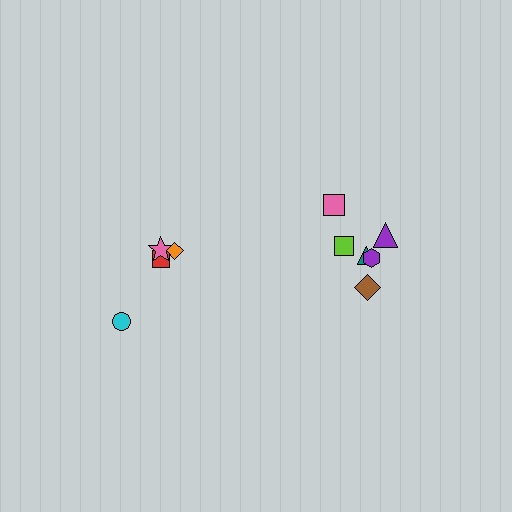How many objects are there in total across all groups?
There are 10 objects.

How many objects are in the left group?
There are 4 objects.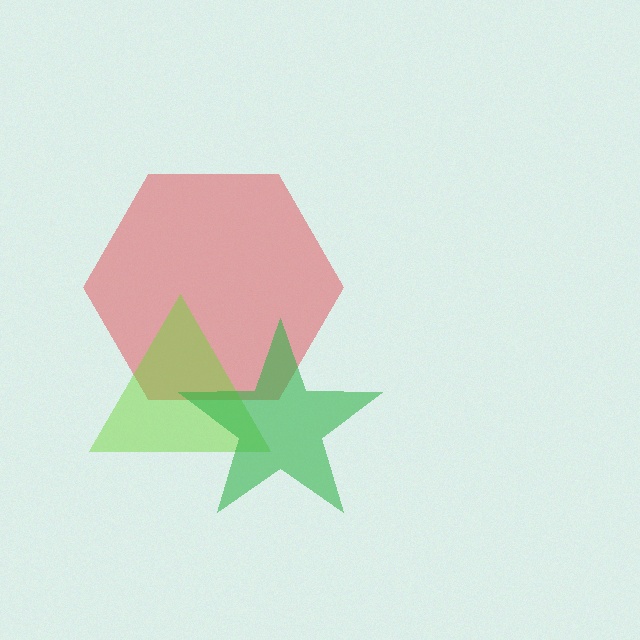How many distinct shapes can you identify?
There are 3 distinct shapes: a red hexagon, a lime triangle, a green star.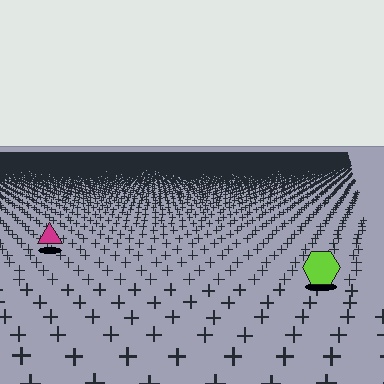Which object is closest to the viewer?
The lime hexagon is closest. The texture marks near it are larger and more spread out.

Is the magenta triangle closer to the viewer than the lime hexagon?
No. The lime hexagon is closer — you can tell from the texture gradient: the ground texture is coarser near it.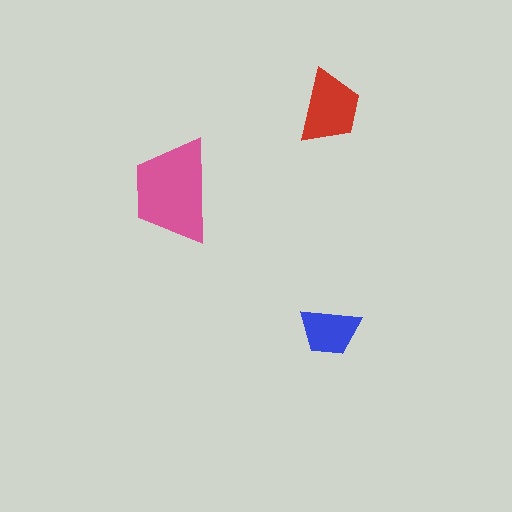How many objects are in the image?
There are 3 objects in the image.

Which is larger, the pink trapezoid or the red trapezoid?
The pink one.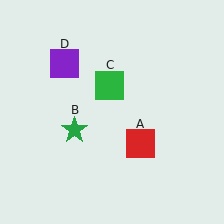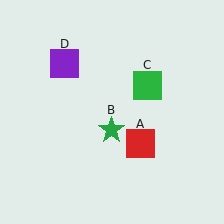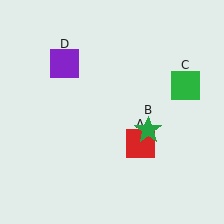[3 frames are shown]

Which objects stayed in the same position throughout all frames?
Red square (object A) and purple square (object D) remained stationary.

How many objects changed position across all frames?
2 objects changed position: green star (object B), green square (object C).